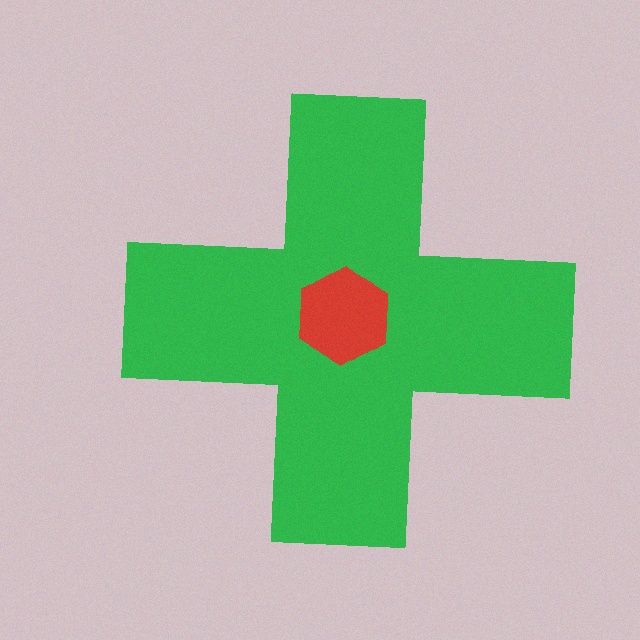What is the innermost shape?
The red hexagon.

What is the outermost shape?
The green cross.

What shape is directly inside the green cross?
The red hexagon.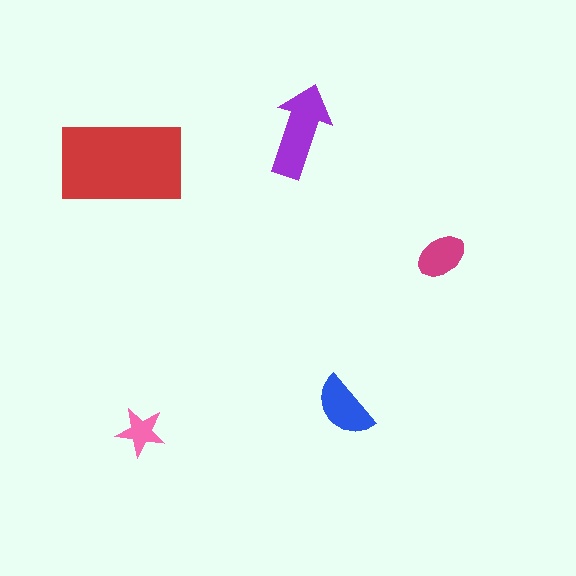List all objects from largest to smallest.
The red rectangle, the purple arrow, the blue semicircle, the magenta ellipse, the pink star.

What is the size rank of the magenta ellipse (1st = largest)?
4th.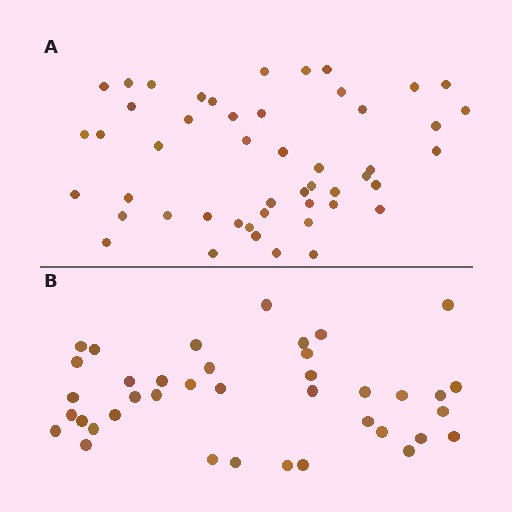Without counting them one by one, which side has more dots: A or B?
Region A (the top region) has more dots.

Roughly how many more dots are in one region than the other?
Region A has roughly 10 or so more dots than region B.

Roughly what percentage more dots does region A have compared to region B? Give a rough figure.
About 25% more.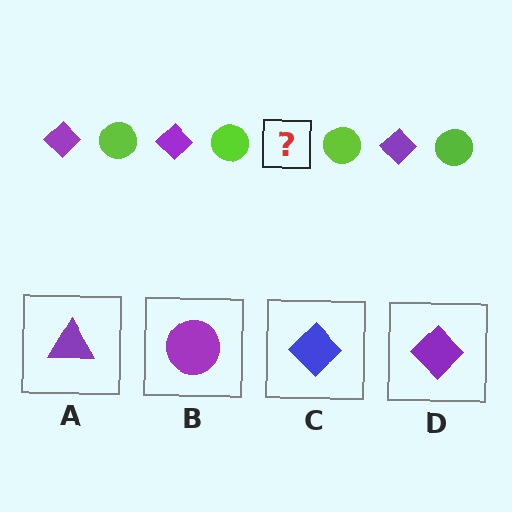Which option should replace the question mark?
Option D.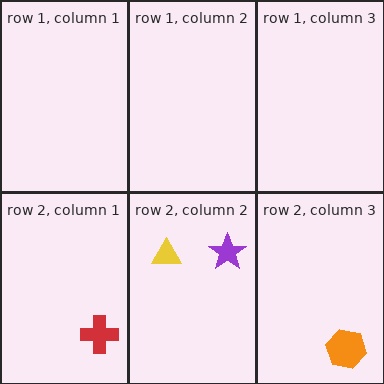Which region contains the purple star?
The row 2, column 2 region.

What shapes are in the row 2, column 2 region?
The purple star, the yellow triangle.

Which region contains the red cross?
The row 2, column 1 region.